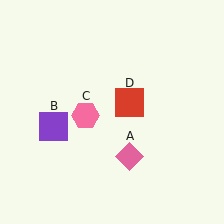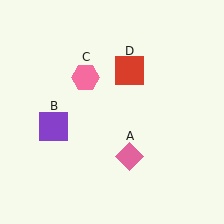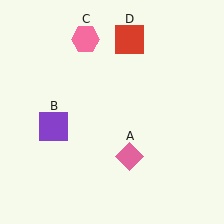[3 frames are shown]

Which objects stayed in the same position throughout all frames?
Pink diamond (object A) and purple square (object B) remained stationary.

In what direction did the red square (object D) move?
The red square (object D) moved up.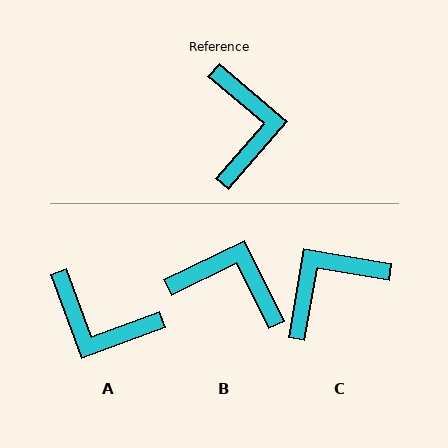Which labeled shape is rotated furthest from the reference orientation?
C, about 121 degrees away.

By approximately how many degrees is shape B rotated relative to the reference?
Approximately 66 degrees counter-clockwise.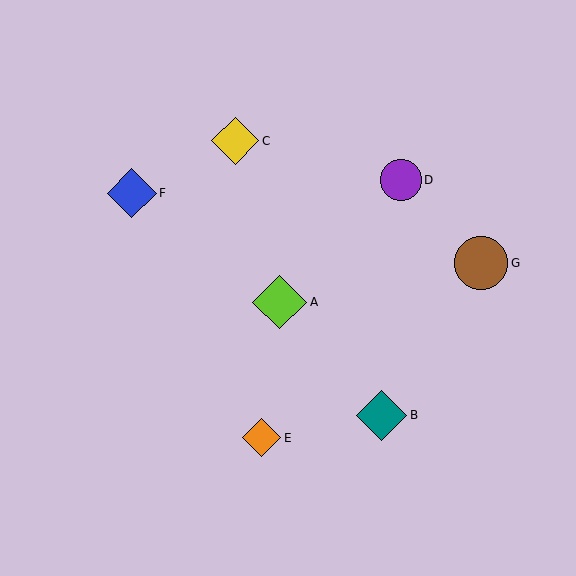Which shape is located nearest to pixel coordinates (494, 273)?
The brown circle (labeled G) at (481, 263) is nearest to that location.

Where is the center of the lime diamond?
The center of the lime diamond is at (280, 302).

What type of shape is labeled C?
Shape C is a yellow diamond.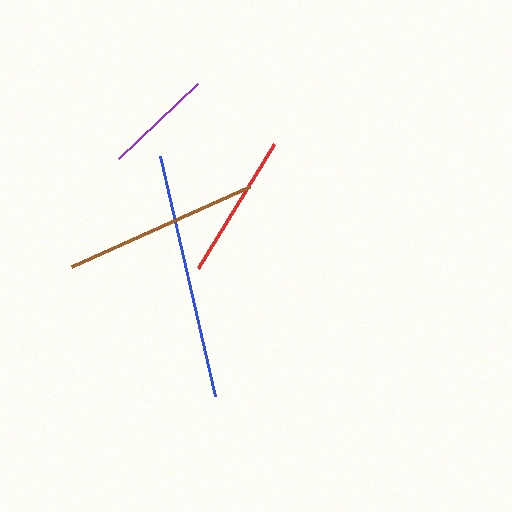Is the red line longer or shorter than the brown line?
The brown line is longer than the red line.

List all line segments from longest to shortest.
From longest to shortest: blue, brown, red, purple.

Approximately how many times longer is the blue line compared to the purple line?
The blue line is approximately 2.3 times the length of the purple line.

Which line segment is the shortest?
The purple line is the shortest at approximately 109 pixels.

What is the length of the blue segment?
The blue segment is approximately 246 pixels long.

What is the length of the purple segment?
The purple segment is approximately 109 pixels long.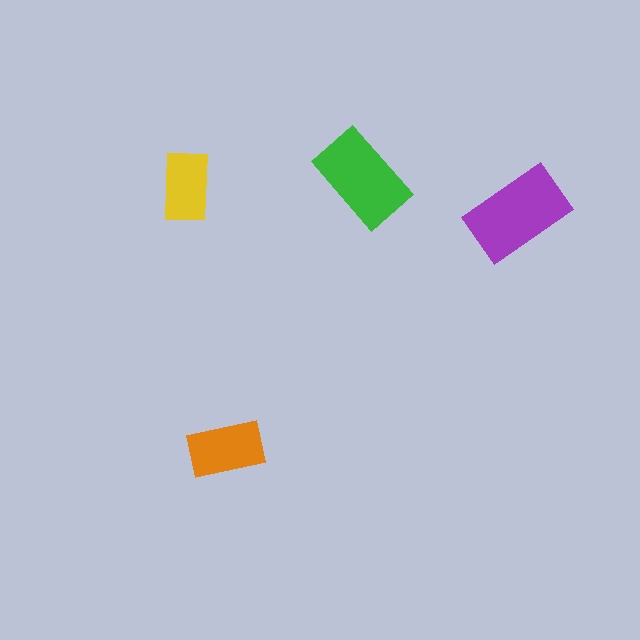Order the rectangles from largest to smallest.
the purple one, the green one, the orange one, the yellow one.